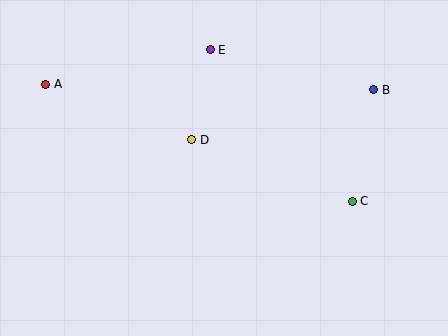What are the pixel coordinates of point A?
Point A is at (46, 84).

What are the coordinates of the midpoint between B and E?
The midpoint between B and E is at (292, 70).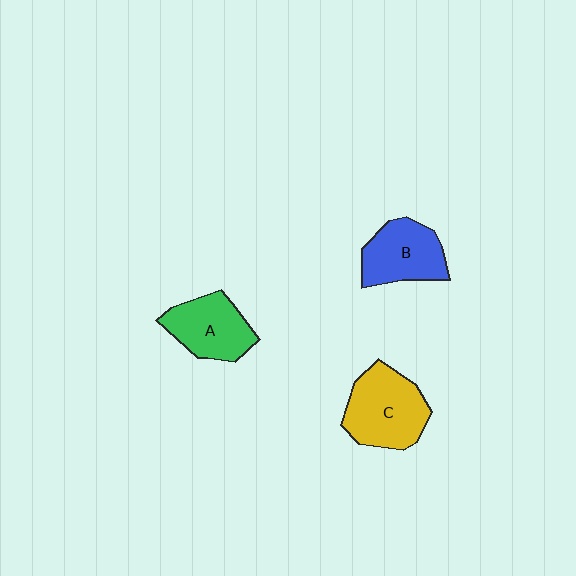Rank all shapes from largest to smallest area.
From largest to smallest: C (yellow), B (blue), A (green).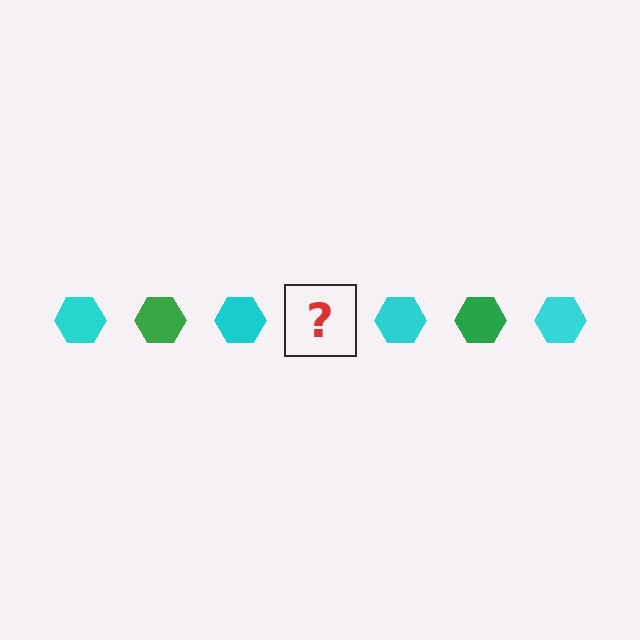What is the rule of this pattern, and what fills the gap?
The rule is that the pattern cycles through cyan, green hexagons. The gap should be filled with a green hexagon.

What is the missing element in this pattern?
The missing element is a green hexagon.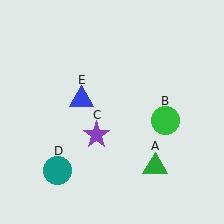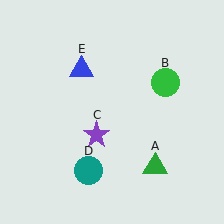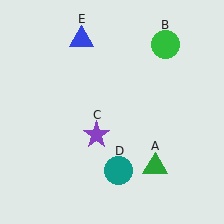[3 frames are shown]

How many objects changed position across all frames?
3 objects changed position: green circle (object B), teal circle (object D), blue triangle (object E).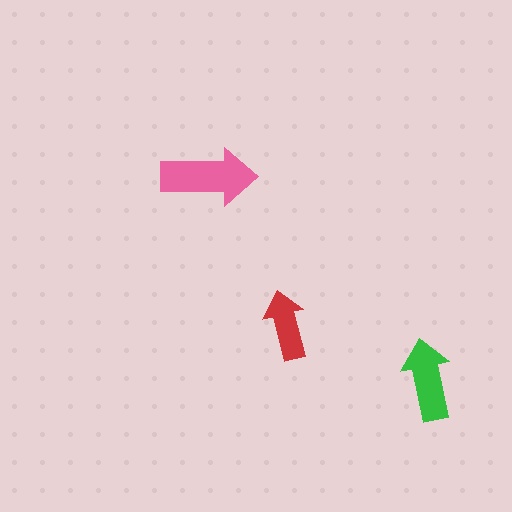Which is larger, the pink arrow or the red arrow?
The pink one.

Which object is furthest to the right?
The green arrow is rightmost.